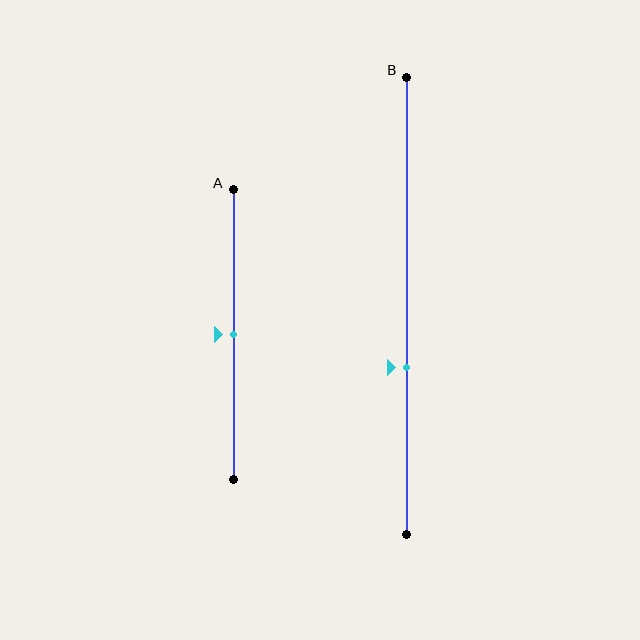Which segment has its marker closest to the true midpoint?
Segment A has its marker closest to the true midpoint.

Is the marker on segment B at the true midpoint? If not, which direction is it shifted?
No, the marker on segment B is shifted downward by about 13% of the segment length.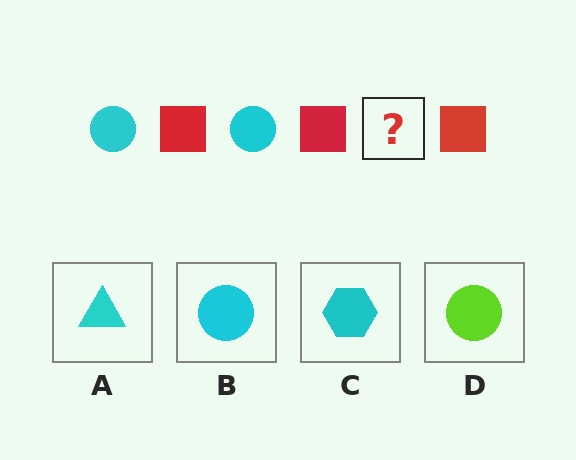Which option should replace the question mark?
Option B.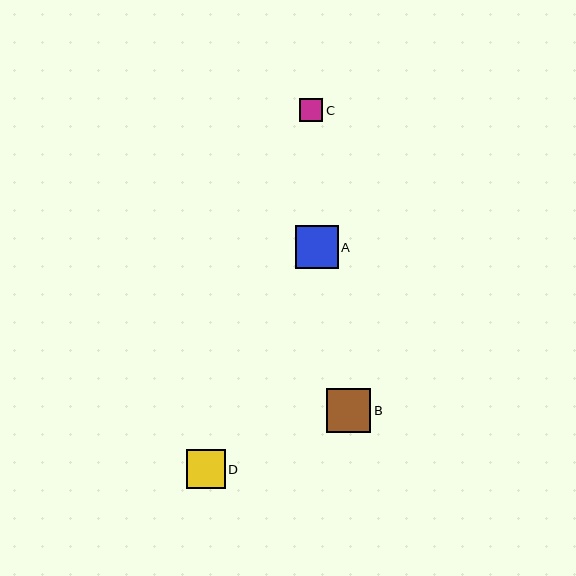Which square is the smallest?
Square C is the smallest with a size of approximately 23 pixels.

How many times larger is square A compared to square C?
Square A is approximately 1.9 times the size of square C.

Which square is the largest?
Square B is the largest with a size of approximately 44 pixels.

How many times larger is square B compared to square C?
Square B is approximately 1.9 times the size of square C.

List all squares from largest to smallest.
From largest to smallest: B, A, D, C.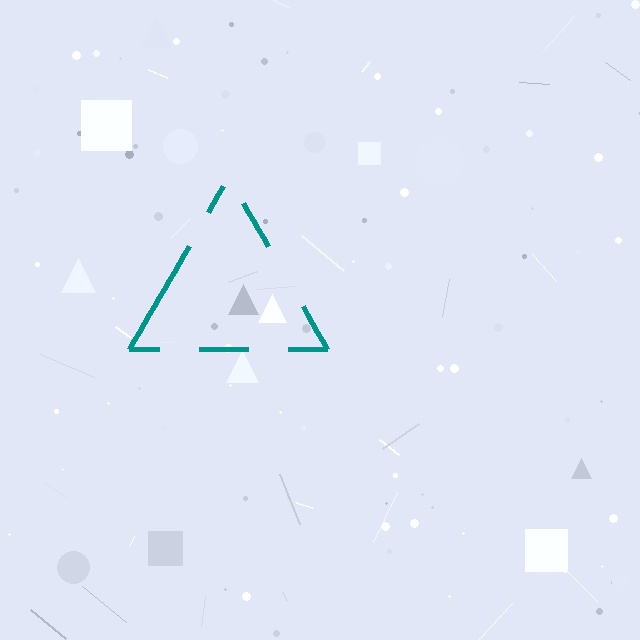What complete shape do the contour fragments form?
The contour fragments form a triangle.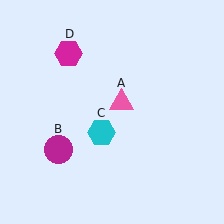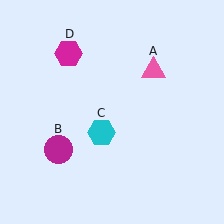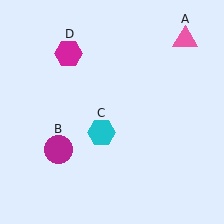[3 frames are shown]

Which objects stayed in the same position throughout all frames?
Magenta circle (object B) and cyan hexagon (object C) and magenta hexagon (object D) remained stationary.